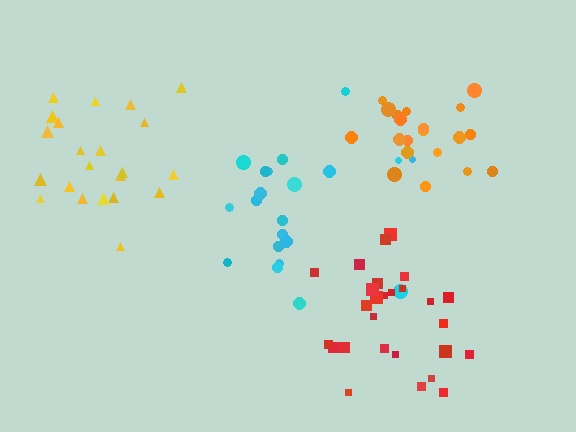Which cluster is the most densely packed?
Orange.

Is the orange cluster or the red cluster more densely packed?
Orange.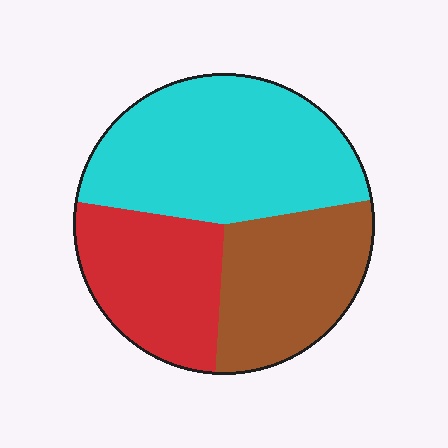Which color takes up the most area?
Cyan, at roughly 45%.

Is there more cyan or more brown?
Cyan.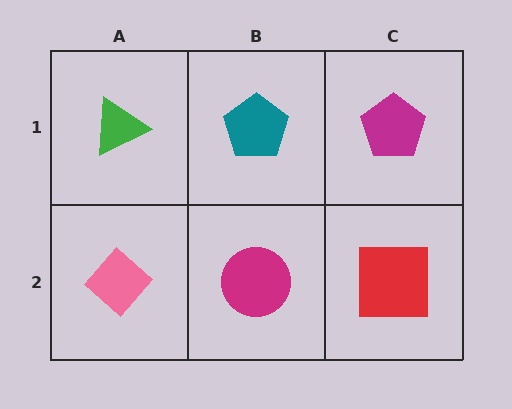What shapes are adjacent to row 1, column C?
A red square (row 2, column C), a teal pentagon (row 1, column B).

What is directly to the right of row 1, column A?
A teal pentagon.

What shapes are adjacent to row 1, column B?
A magenta circle (row 2, column B), a green triangle (row 1, column A), a magenta pentagon (row 1, column C).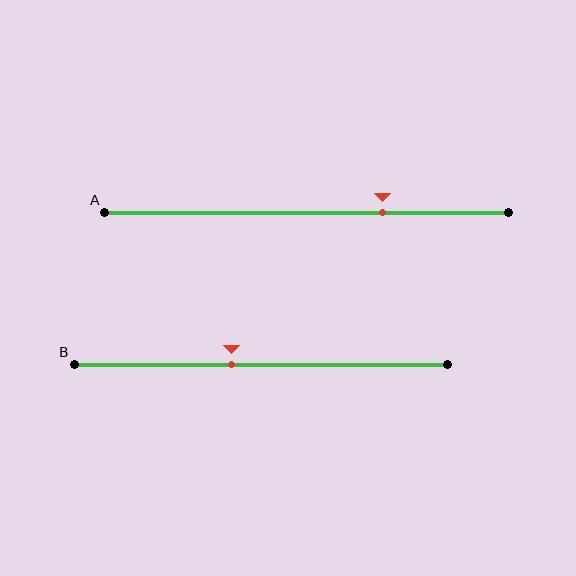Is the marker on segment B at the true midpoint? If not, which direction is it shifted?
No, the marker on segment B is shifted to the left by about 8% of the segment length.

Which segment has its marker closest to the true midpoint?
Segment B has its marker closest to the true midpoint.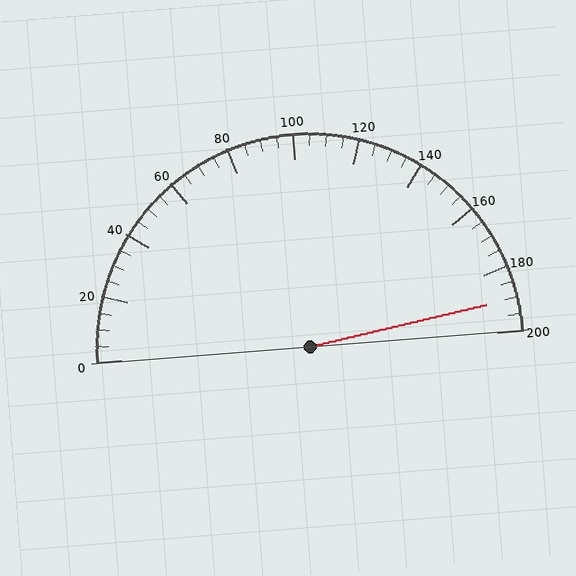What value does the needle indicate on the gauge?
The needle indicates approximately 190.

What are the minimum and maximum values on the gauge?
The gauge ranges from 0 to 200.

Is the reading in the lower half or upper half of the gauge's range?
The reading is in the upper half of the range (0 to 200).